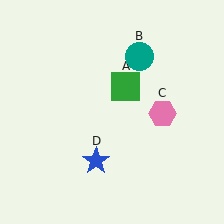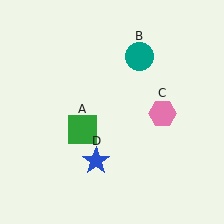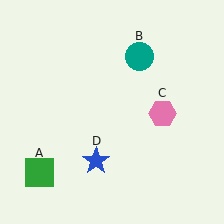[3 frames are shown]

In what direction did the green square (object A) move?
The green square (object A) moved down and to the left.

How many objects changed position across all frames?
1 object changed position: green square (object A).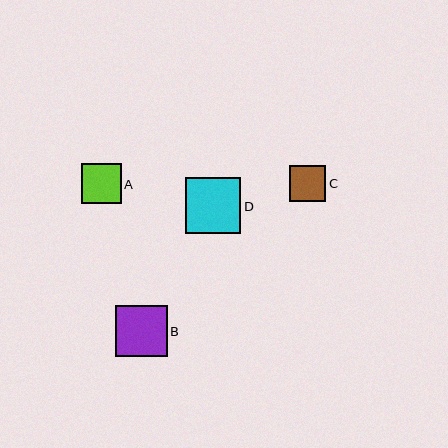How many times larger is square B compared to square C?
Square B is approximately 1.4 times the size of square C.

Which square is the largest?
Square D is the largest with a size of approximately 55 pixels.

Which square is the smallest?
Square C is the smallest with a size of approximately 36 pixels.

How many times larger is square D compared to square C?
Square D is approximately 1.5 times the size of square C.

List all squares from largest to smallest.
From largest to smallest: D, B, A, C.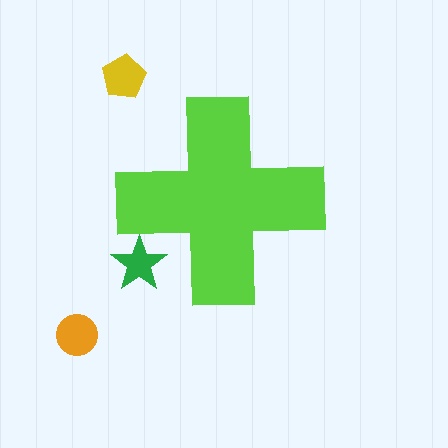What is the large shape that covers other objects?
A lime cross.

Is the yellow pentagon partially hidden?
No, the yellow pentagon is fully visible.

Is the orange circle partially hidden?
No, the orange circle is fully visible.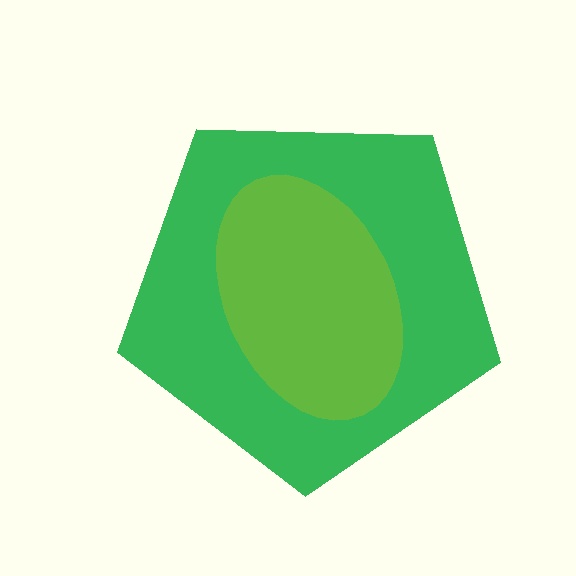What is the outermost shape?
The green pentagon.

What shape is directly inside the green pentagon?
The lime ellipse.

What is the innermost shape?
The lime ellipse.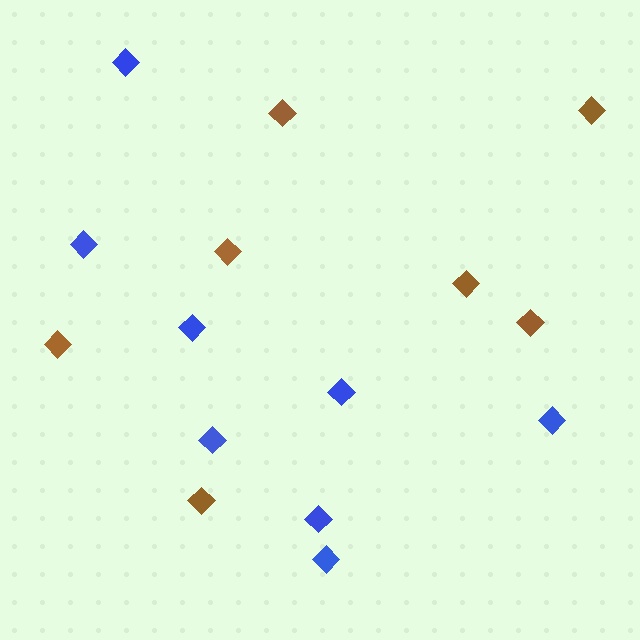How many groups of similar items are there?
There are 2 groups: one group of brown diamonds (7) and one group of blue diamonds (8).